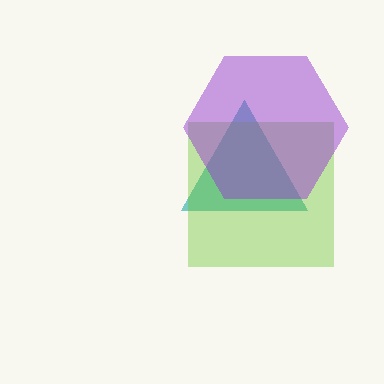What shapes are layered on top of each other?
The layered shapes are: a teal triangle, a lime square, a purple hexagon.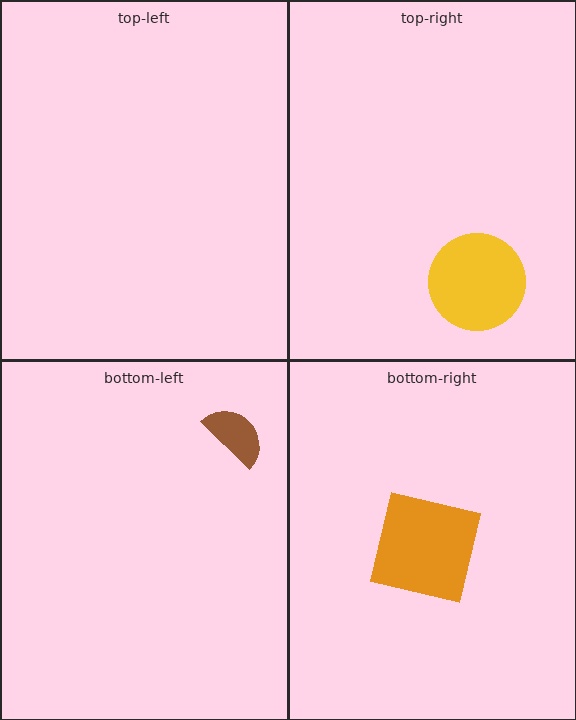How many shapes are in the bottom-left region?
1.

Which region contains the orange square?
The bottom-right region.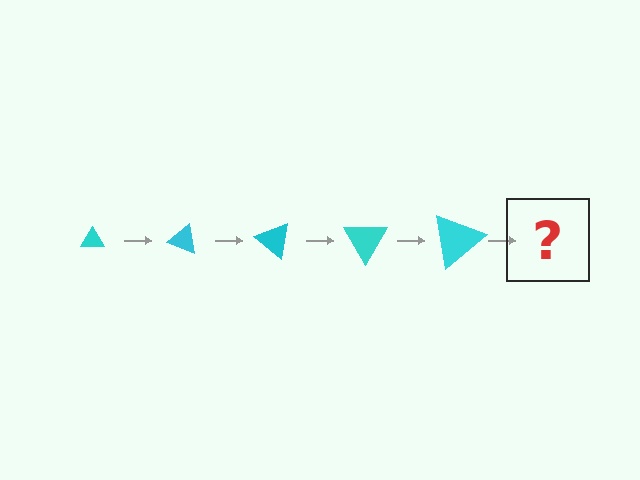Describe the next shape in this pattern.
It should be a triangle, larger than the previous one and rotated 100 degrees from the start.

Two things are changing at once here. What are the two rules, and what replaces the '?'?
The two rules are that the triangle grows larger each step and it rotates 20 degrees each step. The '?' should be a triangle, larger than the previous one and rotated 100 degrees from the start.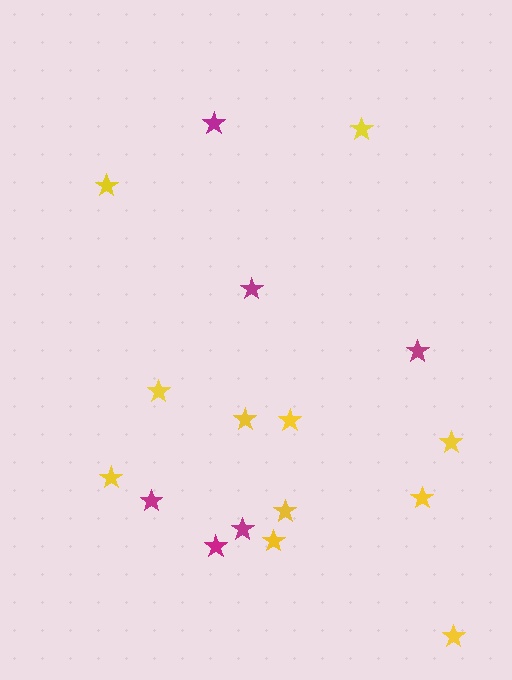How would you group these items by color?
There are 2 groups: one group of magenta stars (6) and one group of yellow stars (11).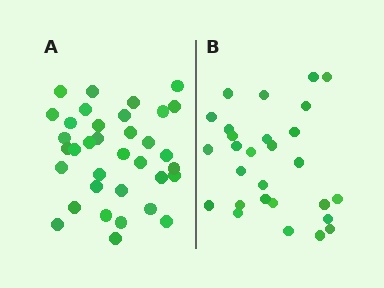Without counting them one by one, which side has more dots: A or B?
Region A (the left region) has more dots.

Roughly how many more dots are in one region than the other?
Region A has roughly 8 or so more dots than region B.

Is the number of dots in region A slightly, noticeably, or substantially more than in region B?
Region A has noticeably more, but not dramatically so. The ratio is roughly 1.2 to 1.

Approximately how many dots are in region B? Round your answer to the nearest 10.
About 30 dots. (The exact count is 28, which rounds to 30.)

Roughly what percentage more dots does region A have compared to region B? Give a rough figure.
About 25% more.